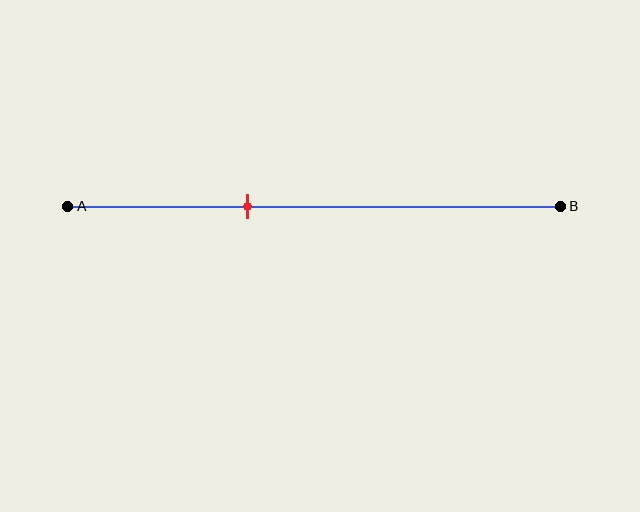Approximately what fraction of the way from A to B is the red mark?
The red mark is approximately 35% of the way from A to B.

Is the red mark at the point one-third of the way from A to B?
No, the mark is at about 35% from A, not at the 33% one-third point.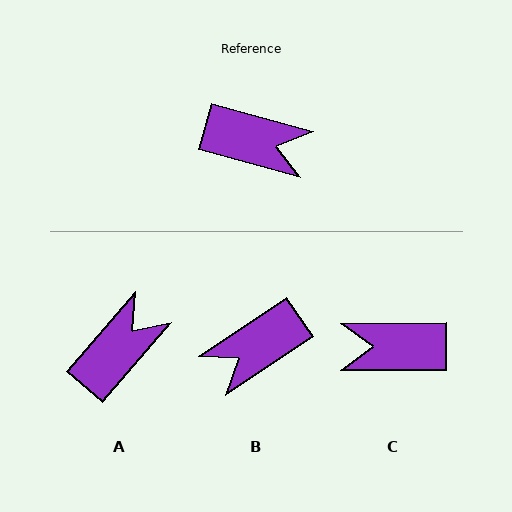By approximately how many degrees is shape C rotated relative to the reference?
Approximately 164 degrees clockwise.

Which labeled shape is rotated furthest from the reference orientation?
C, about 164 degrees away.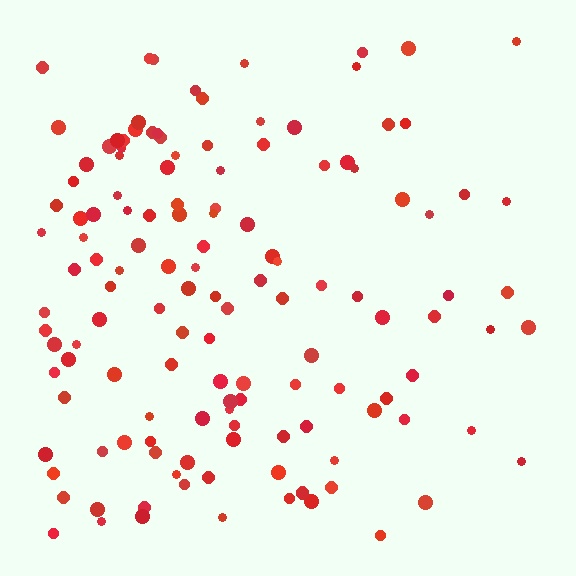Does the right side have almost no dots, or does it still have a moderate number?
Still a moderate number, just noticeably fewer than the left.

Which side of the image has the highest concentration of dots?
The left.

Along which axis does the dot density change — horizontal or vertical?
Horizontal.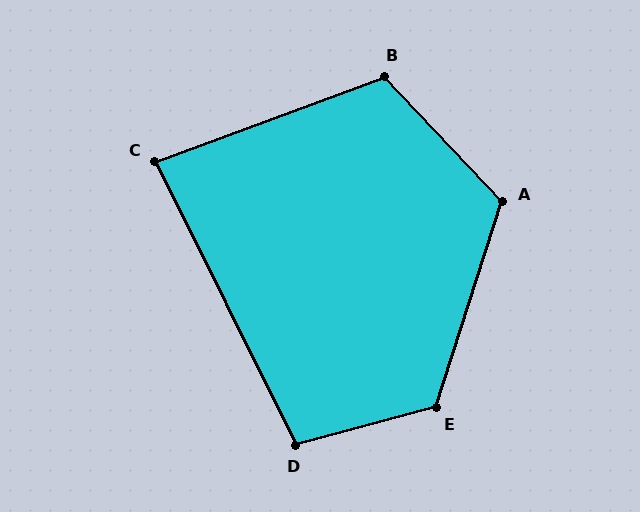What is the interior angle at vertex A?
Approximately 119 degrees (obtuse).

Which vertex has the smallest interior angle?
C, at approximately 84 degrees.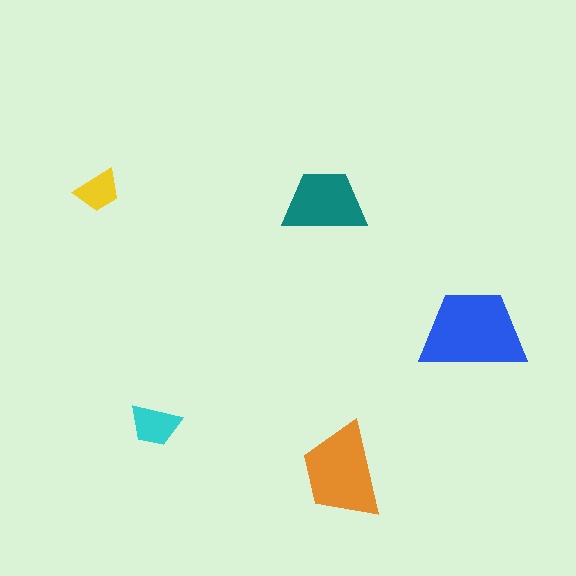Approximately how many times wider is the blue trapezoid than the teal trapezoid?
About 1.5 times wider.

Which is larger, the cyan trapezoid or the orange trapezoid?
The orange one.